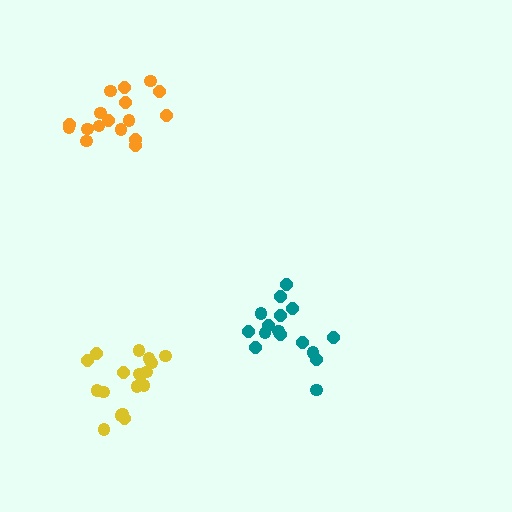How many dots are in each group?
Group 1: 16 dots, Group 2: 17 dots, Group 3: 18 dots (51 total).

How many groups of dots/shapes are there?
There are 3 groups.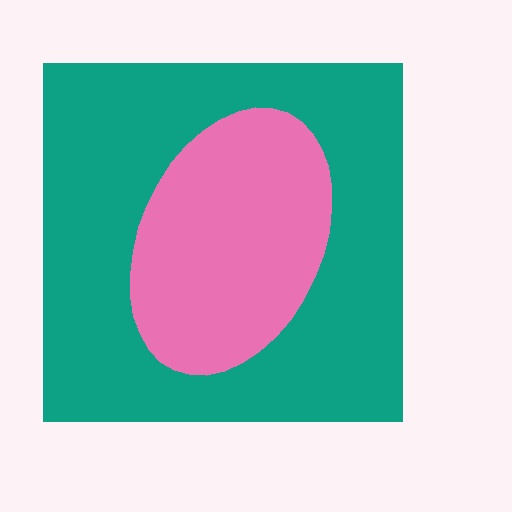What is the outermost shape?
The teal square.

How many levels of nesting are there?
2.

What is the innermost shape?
The pink ellipse.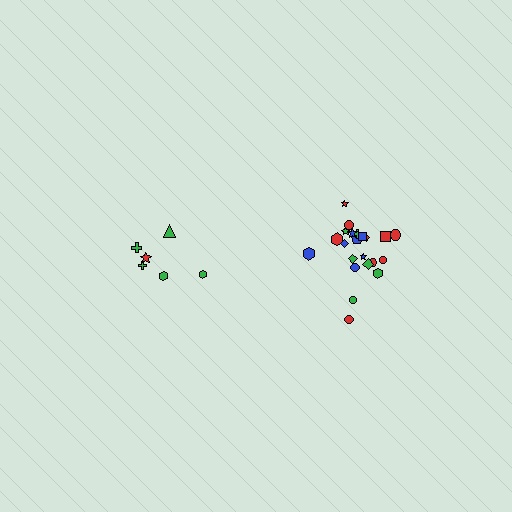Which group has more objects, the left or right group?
The right group.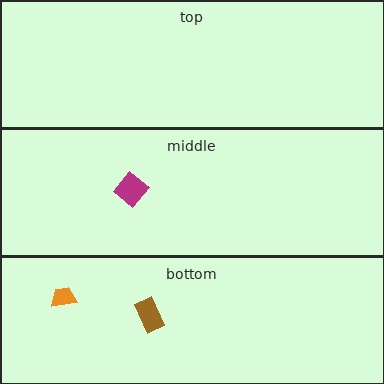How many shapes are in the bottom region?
2.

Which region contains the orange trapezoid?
The bottom region.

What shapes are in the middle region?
The magenta diamond.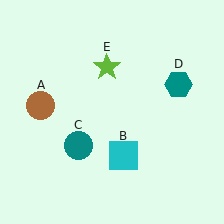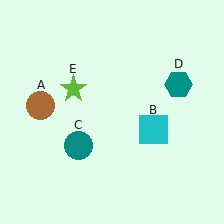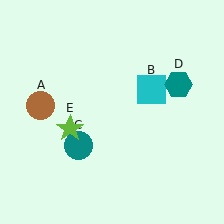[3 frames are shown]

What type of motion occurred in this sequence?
The cyan square (object B), lime star (object E) rotated counterclockwise around the center of the scene.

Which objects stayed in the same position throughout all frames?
Brown circle (object A) and teal circle (object C) and teal hexagon (object D) remained stationary.